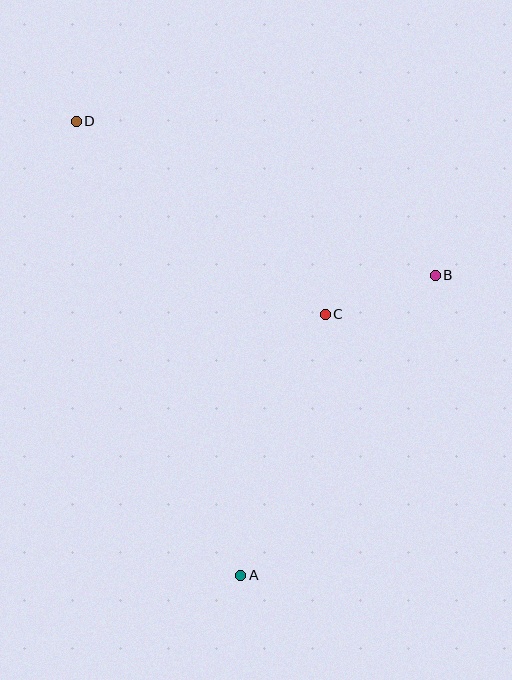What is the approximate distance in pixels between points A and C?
The distance between A and C is approximately 275 pixels.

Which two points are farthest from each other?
Points A and D are farthest from each other.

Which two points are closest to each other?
Points B and C are closest to each other.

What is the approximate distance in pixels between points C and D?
The distance between C and D is approximately 315 pixels.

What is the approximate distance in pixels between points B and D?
The distance between B and D is approximately 390 pixels.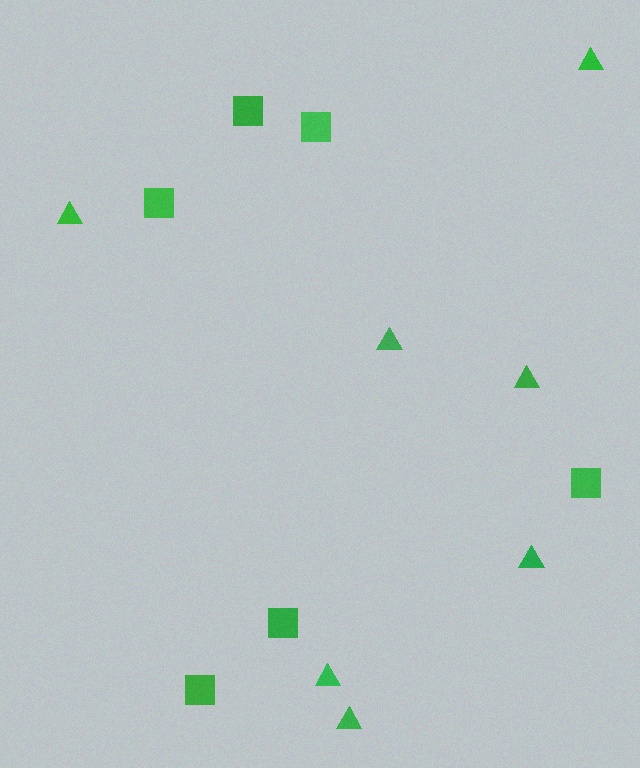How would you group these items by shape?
There are 2 groups: one group of squares (6) and one group of triangles (7).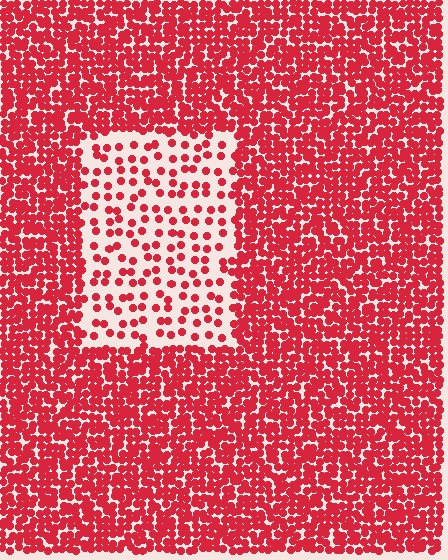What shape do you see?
I see a rectangle.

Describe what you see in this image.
The image contains small red elements arranged at two different densities. A rectangle-shaped region is visible where the elements are less densely packed than the surrounding area.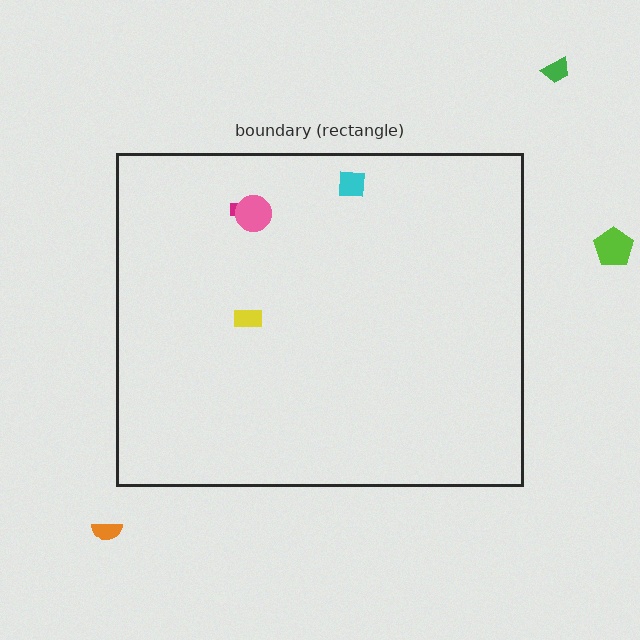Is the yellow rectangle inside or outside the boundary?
Inside.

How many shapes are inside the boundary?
4 inside, 3 outside.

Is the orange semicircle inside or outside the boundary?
Outside.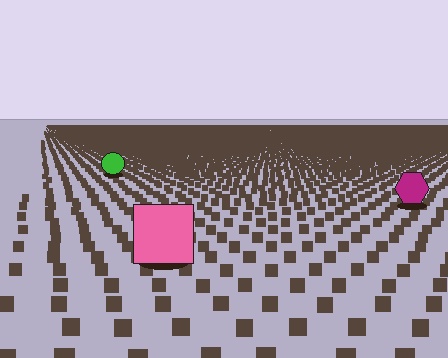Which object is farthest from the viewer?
The green circle is farthest from the viewer. It appears smaller and the ground texture around it is denser.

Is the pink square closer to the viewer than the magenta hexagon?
Yes. The pink square is closer — you can tell from the texture gradient: the ground texture is coarser near it.